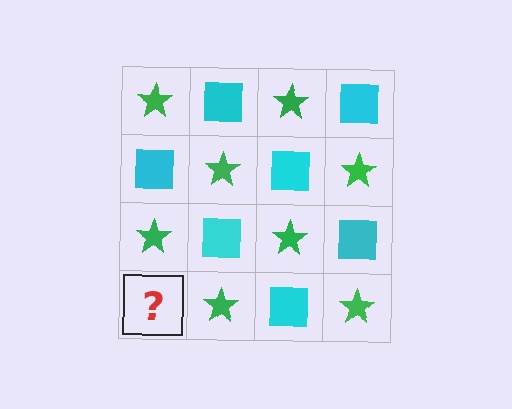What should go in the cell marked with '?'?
The missing cell should contain a cyan square.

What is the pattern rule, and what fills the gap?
The rule is that it alternates green star and cyan square in a checkerboard pattern. The gap should be filled with a cyan square.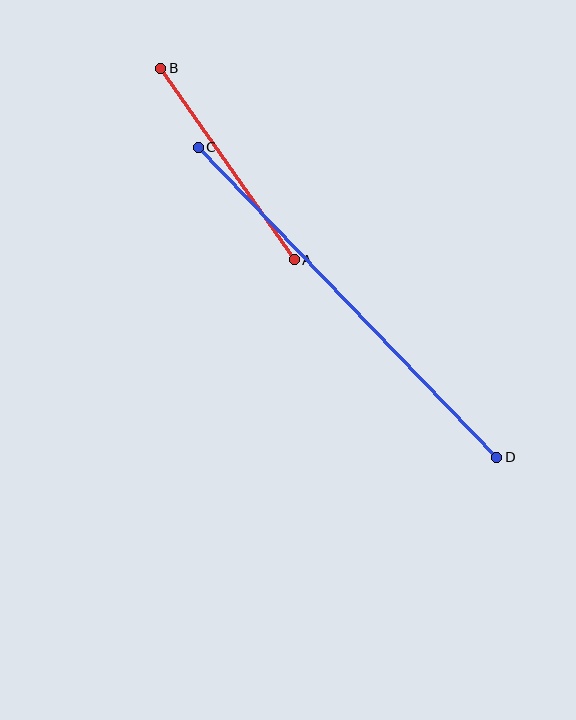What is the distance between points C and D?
The distance is approximately 430 pixels.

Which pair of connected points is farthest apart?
Points C and D are farthest apart.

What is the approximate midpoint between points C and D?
The midpoint is at approximately (348, 302) pixels.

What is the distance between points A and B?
The distance is approximately 234 pixels.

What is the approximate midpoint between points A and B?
The midpoint is at approximately (227, 164) pixels.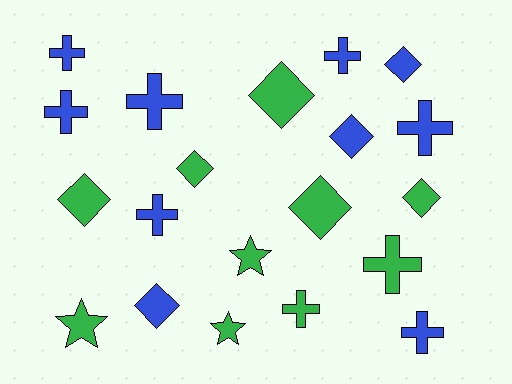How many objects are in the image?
There are 20 objects.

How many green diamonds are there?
There are 5 green diamonds.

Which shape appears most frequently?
Cross, with 9 objects.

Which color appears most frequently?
Green, with 10 objects.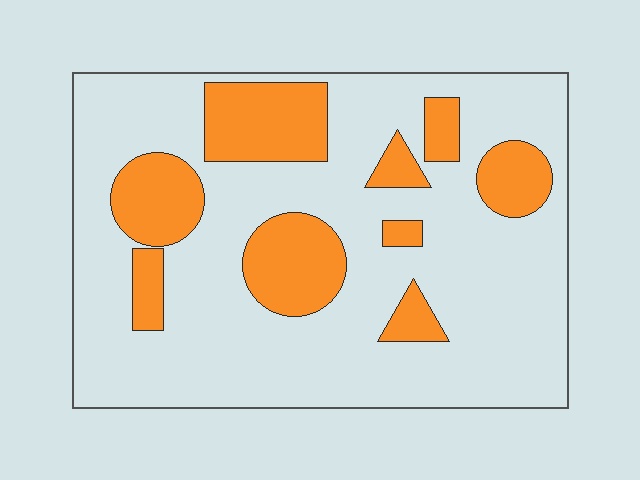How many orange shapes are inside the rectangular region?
9.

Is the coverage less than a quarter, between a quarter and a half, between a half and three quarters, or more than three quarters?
Less than a quarter.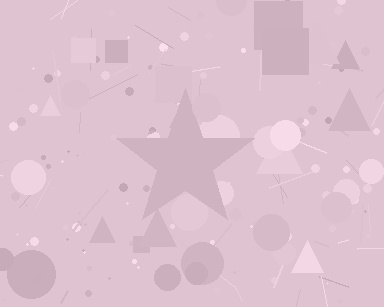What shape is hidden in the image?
A star is hidden in the image.